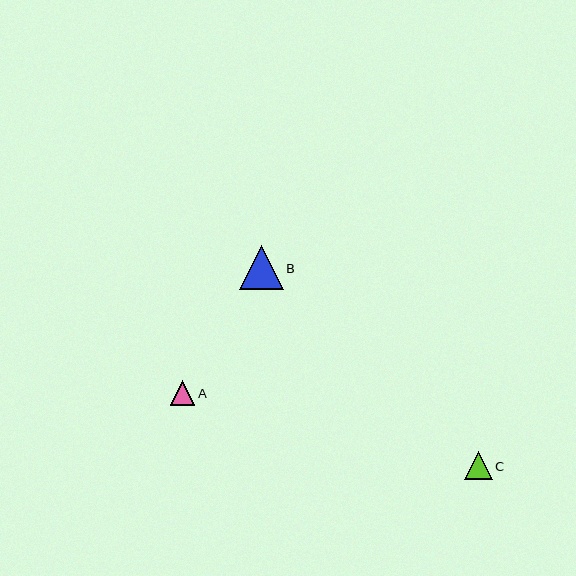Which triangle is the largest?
Triangle B is the largest with a size of approximately 44 pixels.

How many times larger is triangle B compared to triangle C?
Triangle B is approximately 1.6 times the size of triangle C.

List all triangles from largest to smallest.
From largest to smallest: B, C, A.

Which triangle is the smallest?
Triangle A is the smallest with a size of approximately 25 pixels.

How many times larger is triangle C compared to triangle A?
Triangle C is approximately 1.1 times the size of triangle A.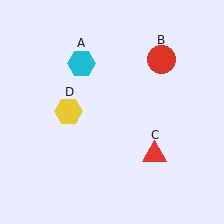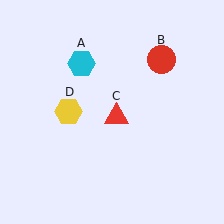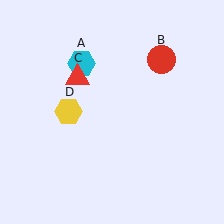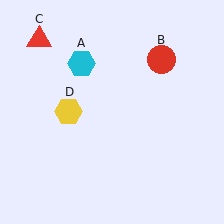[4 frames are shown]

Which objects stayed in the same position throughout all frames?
Cyan hexagon (object A) and red circle (object B) and yellow hexagon (object D) remained stationary.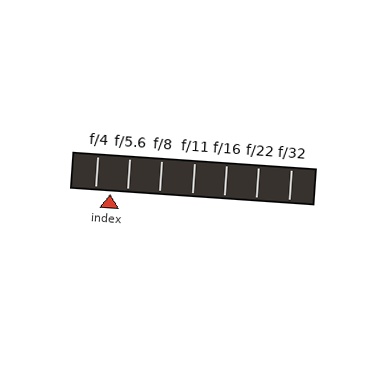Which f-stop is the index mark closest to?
The index mark is closest to f/4.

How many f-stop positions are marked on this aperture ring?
There are 7 f-stop positions marked.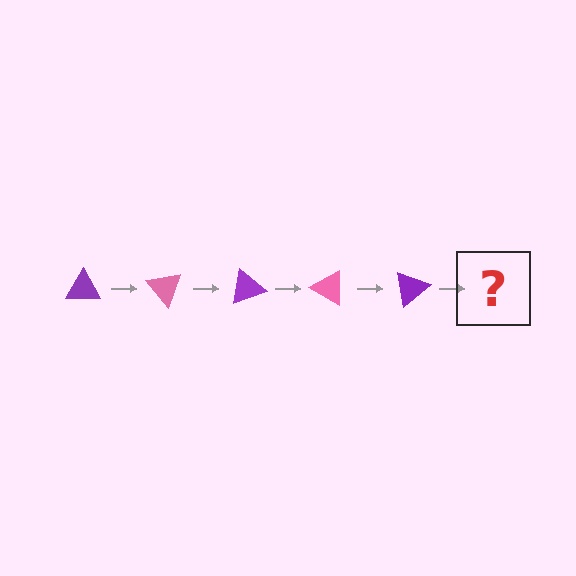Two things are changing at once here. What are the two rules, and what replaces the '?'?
The two rules are that it rotates 50 degrees each step and the color cycles through purple and pink. The '?' should be a pink triangle, rotated 250 degrees from the start.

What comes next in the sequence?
The next element should be a pink triangle, rotated 250 degrees from the start.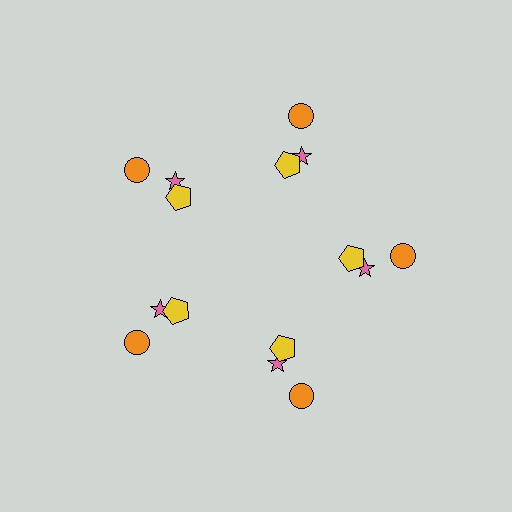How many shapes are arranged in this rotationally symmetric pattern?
There are 15 shapes, arranged in 5 groups of 3.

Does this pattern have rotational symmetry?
Yes, this pattern has 5-fold rotational symmetry. It looks the same after rotating 72 degrees around the center.